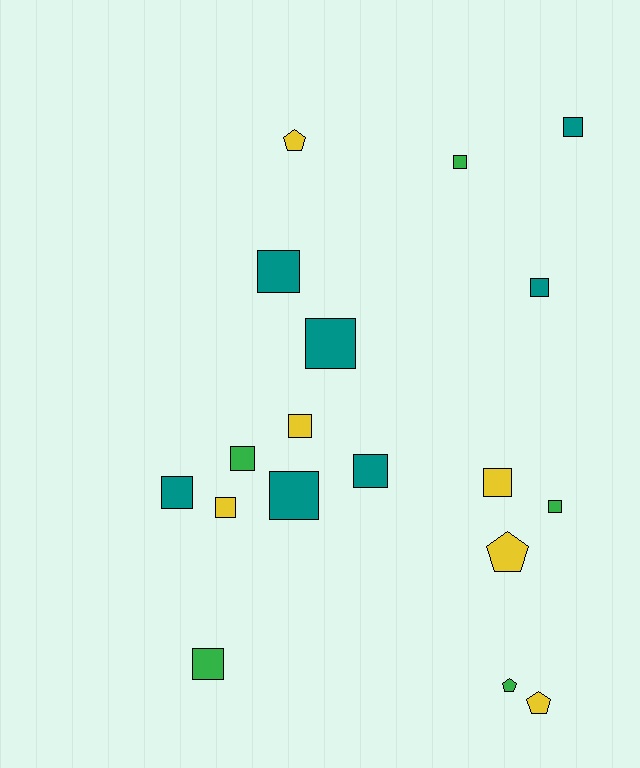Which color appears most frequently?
Teal, with 7 objects.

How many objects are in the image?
There are 18 objects.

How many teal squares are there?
There are 7 teal squares.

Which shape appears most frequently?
Square, with 14 objects.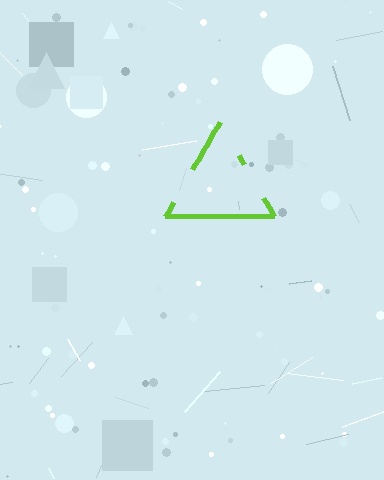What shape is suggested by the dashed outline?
The dashed outline suggests a triangle.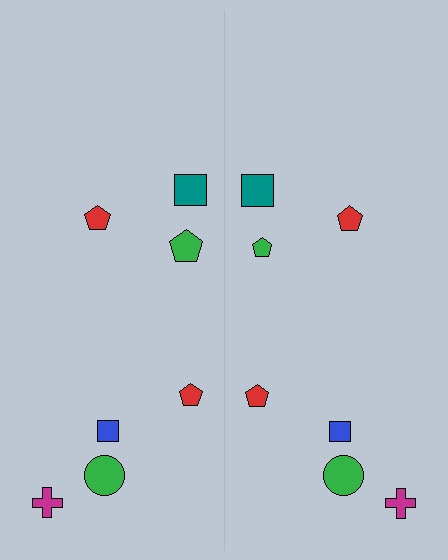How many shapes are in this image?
There are 14 shapes in this image.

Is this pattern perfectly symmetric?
No, the pattern is not perfectly symmetric. The green pentagon on the right side has a different size than its mirror counterpart.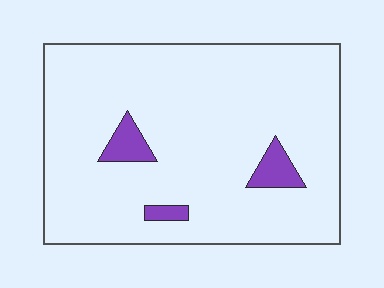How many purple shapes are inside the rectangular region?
3.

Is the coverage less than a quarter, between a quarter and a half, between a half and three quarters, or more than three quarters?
Less than a quarter.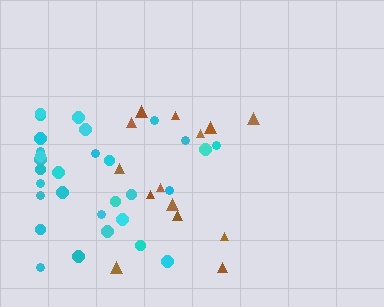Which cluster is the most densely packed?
Brown.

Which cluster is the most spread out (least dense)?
Cyan.